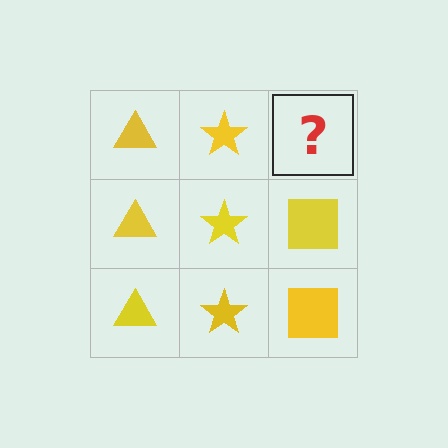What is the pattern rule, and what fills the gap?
The rule is that each column has a consistent shape. The gap should be filled with a yellow square.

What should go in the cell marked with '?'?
The missing cell should contain a yellow square.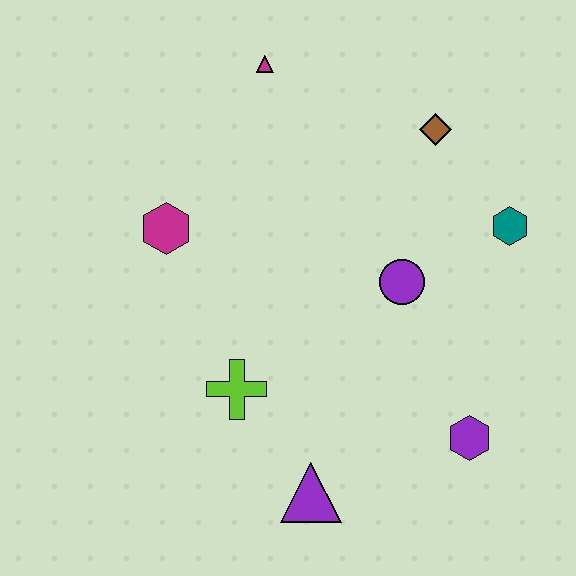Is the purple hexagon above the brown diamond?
No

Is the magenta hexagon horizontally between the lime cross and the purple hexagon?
No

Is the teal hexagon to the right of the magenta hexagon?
Yes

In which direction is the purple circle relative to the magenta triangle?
The purple circle is below the magenta triangle.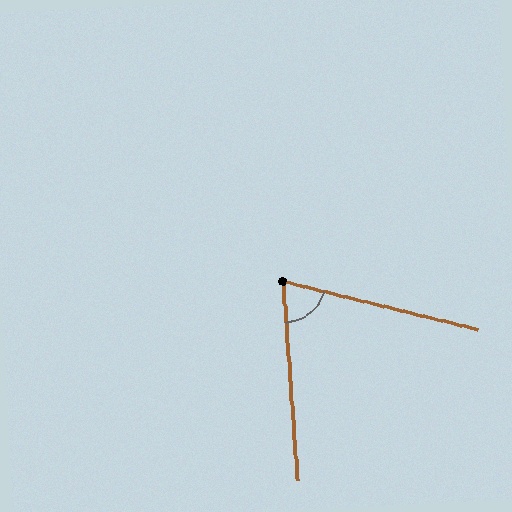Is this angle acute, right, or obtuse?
It is acute.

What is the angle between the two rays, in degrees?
Approximately 72 degrees.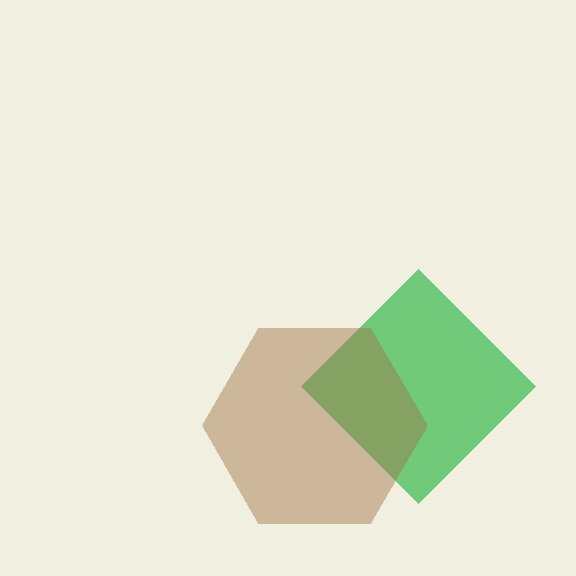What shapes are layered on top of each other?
The layered shapes are: a green diamond, a brown hexagon.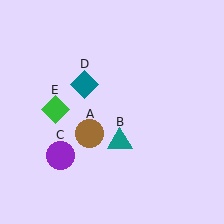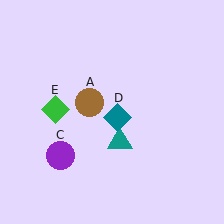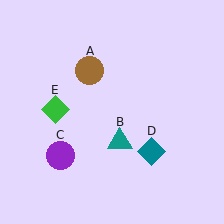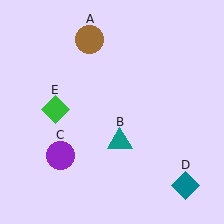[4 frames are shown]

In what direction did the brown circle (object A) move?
The brown circle (object A) moved up.